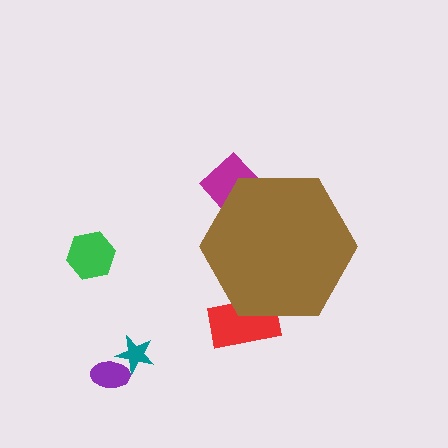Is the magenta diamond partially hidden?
Yes, the magenta diamond is partially hidden behind the brown hexagon.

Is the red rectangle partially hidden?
Yes, the red rectangle is partially hidden behind the brown hexagon.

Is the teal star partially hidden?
No, the teal star is fully visible.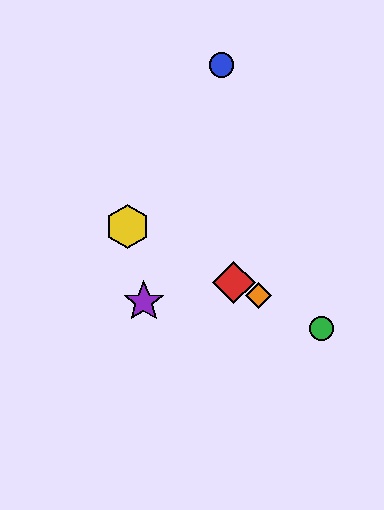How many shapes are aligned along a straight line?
4 shapes (the red diamond, the green circle, the yellow hexagon, the orange diamond) are aligned along a straight line.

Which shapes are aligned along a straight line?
The red diamond, the green circle, the yellow hexagon, the orange diamond are aligned along a straight line.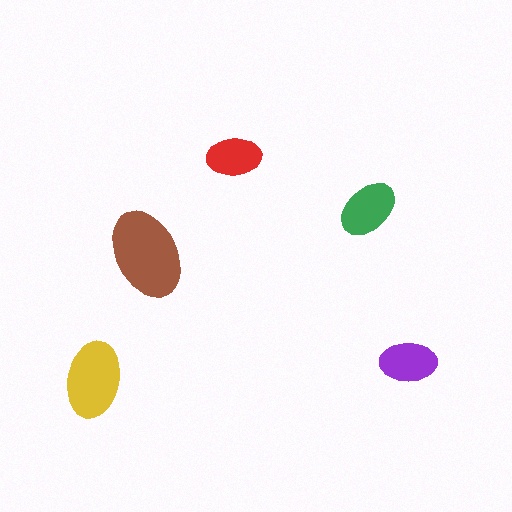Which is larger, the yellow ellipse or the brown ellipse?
The brown one.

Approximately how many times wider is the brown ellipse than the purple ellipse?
About 1.5 times wider.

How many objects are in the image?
There are 5 objects in the image.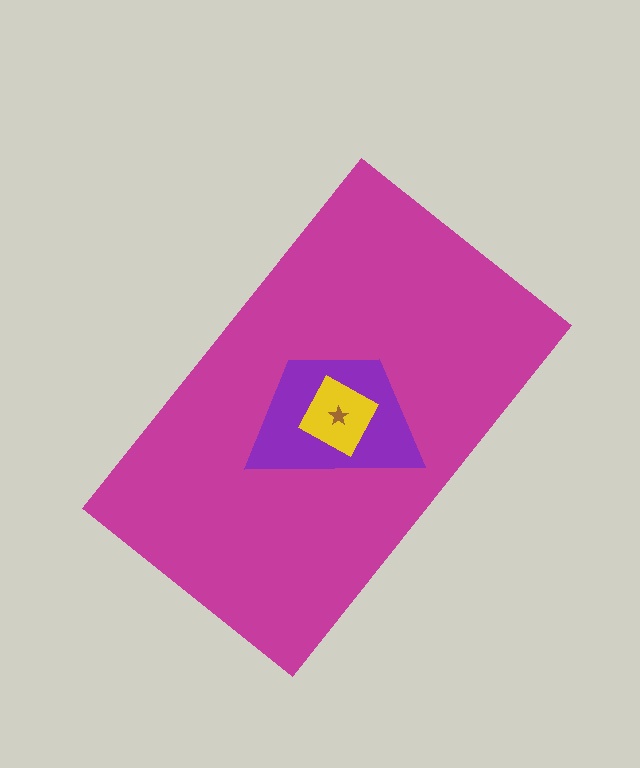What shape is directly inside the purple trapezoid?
The yellow diamond.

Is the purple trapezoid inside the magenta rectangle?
Yes.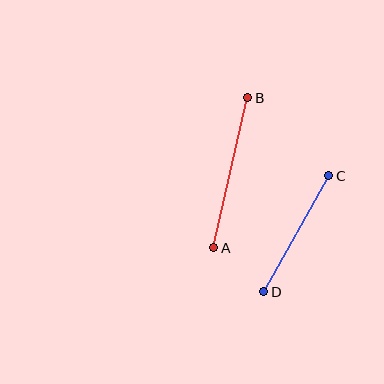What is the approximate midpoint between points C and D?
The midpoint is at approximately (296, 234) pixels.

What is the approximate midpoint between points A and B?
The midpoint is at approximately (231, 173) pixels.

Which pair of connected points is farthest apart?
Points A and B are farthest apart.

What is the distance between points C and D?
The distance is approximately 133 pixels.